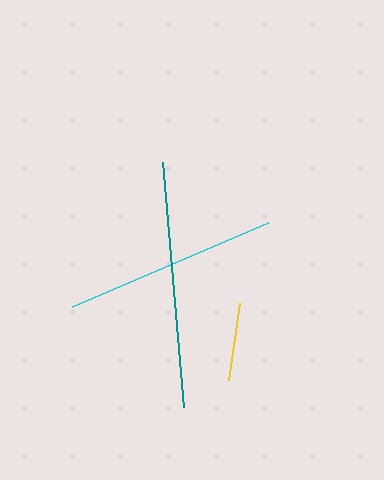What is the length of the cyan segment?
The cyan segment is approximately 214 pixels long.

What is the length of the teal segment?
The teal segment is approximately 246 pixels long.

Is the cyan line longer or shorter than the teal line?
The teal line is longer than the cyan line.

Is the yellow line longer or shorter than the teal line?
The teal line is longer than the yellow line.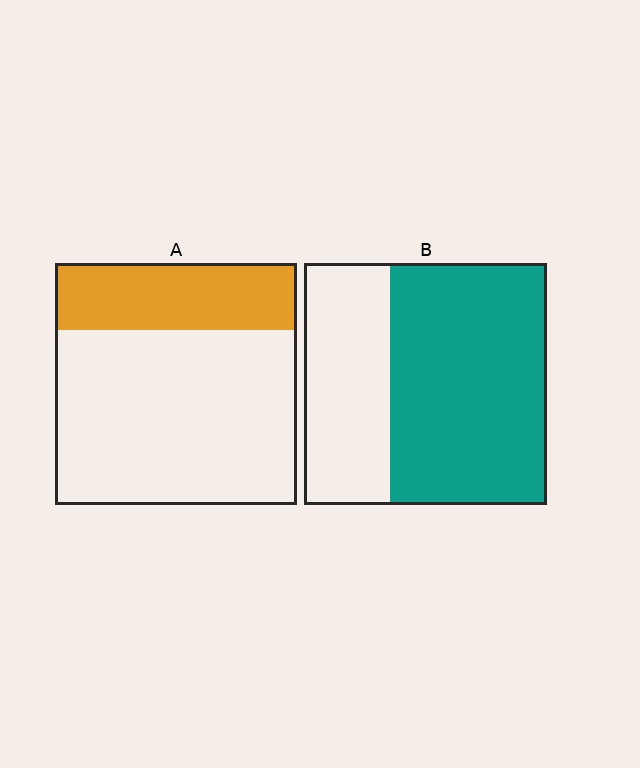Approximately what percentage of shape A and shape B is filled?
A is approximately 30% and B is approximately 65%.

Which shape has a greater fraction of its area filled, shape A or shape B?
Shape B.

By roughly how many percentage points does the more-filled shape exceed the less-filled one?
By roughly 35 percentage points (B over A).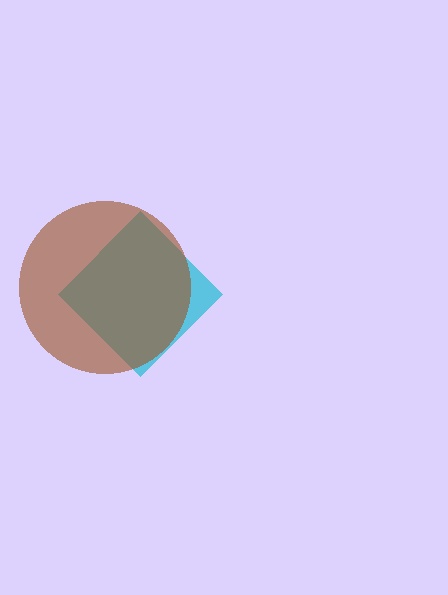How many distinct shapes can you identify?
There are 2 distinct shapes: a cyan diamond, a brown circle.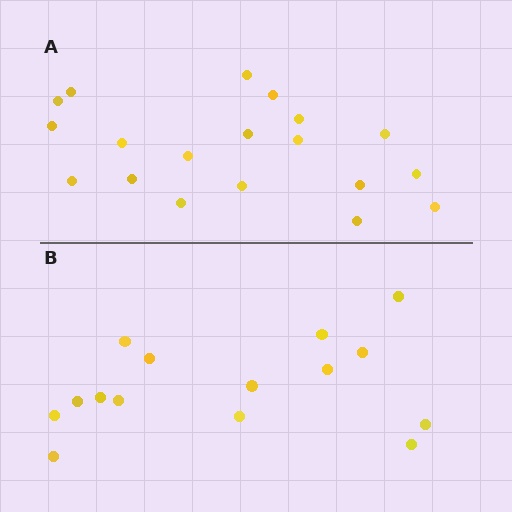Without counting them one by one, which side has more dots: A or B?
Region A (the top region) has more dots.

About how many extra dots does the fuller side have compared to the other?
Region A has about 4 more dots than region B.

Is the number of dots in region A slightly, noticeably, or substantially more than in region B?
Region A has noticeably more, but not dramatically so. The ratio is roughly 1.3 to 1.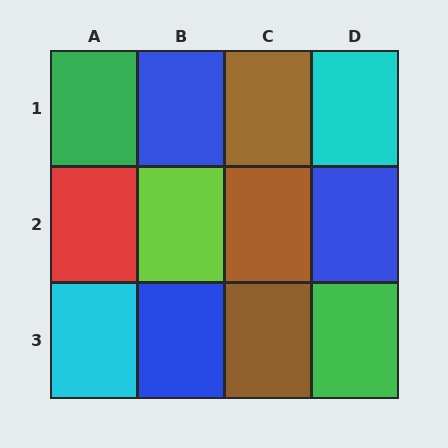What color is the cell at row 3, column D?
Green.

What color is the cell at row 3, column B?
Blue.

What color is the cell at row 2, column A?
Red.